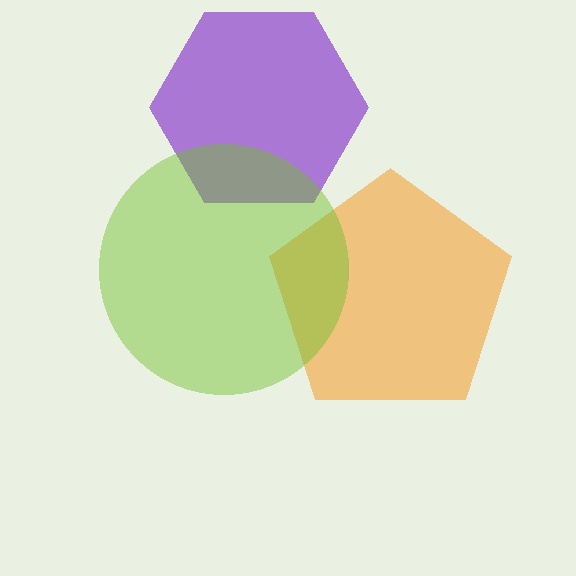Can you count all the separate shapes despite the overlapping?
Yes, there are 3 separate shapes.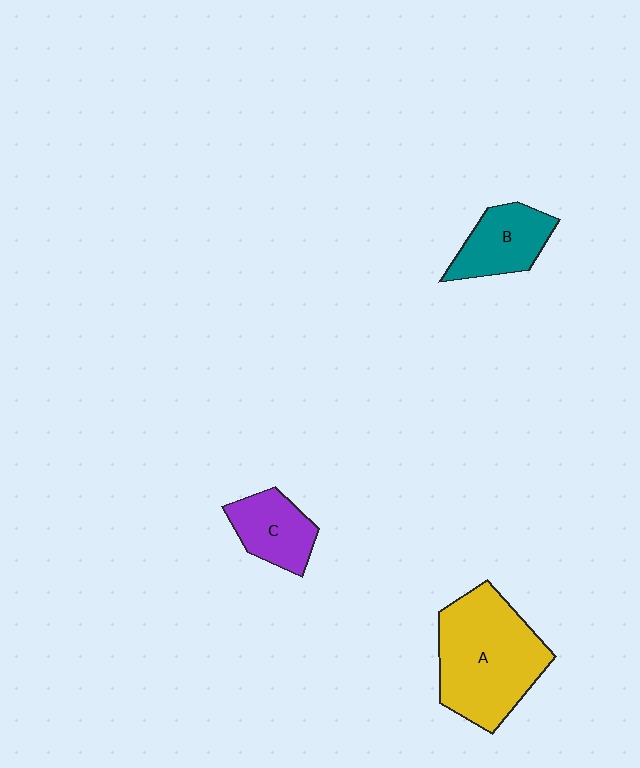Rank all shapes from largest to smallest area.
From largest to smallest: A (yellow), B (teal), C (purple).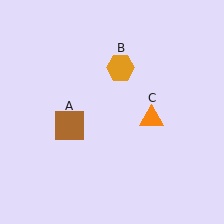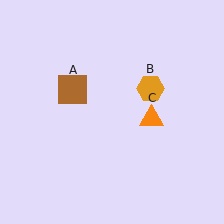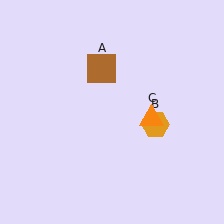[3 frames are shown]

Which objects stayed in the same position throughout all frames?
Orange triangle (object C) remained stationary.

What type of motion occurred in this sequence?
The brown square (object A), orange hexagon (object B) rotated clockwise around the center of the scene.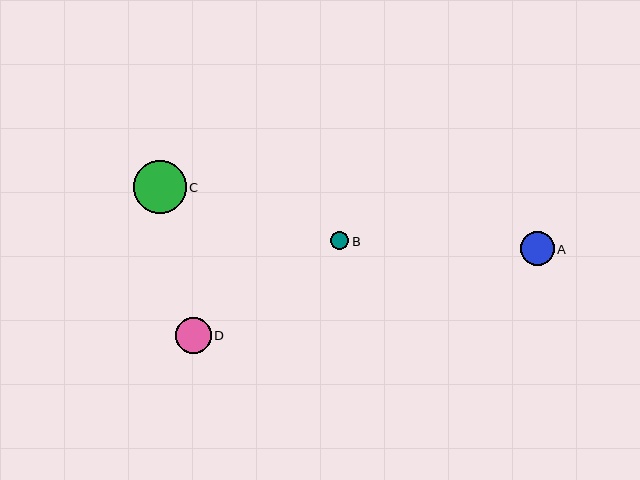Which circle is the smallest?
Circle B is the smallest with a size of approximately 18 pixels.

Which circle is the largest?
Circle C is the largest with a size of approximately 52 pixels.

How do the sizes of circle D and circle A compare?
Circle D and circle A are approximately the same size.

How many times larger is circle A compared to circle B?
Circle A is approximately 1.9 times the size of circle B.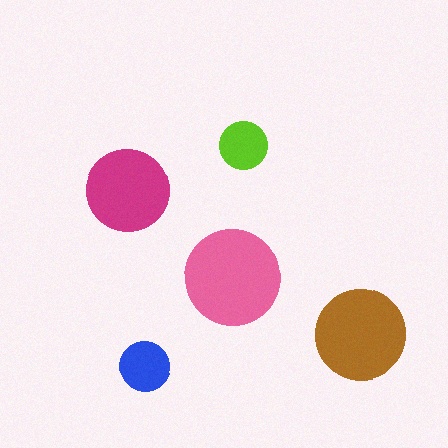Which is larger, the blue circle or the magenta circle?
The magenta one.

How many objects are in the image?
There are 5 objects in the image.